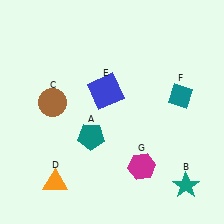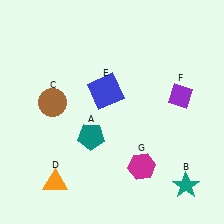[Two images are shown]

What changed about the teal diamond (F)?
In Image 1, F is teal. In Image 2, it changed to purple.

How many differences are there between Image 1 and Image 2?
There is 1 difference between the two images.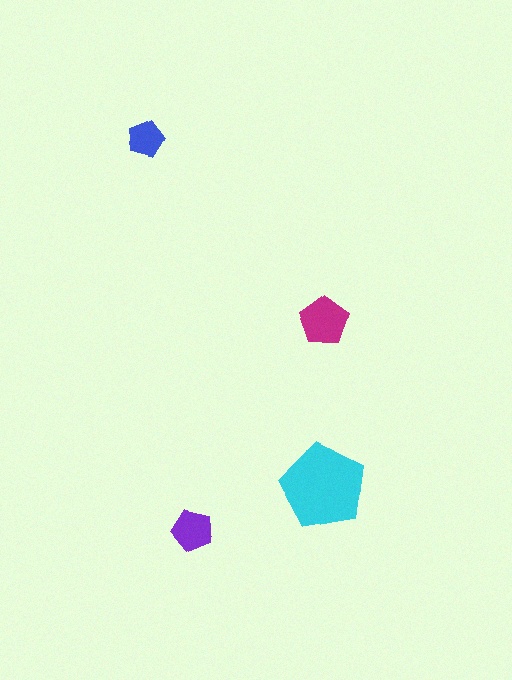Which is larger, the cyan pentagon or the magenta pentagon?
The cyan one.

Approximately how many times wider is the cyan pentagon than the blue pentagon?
About 2.5 times wider.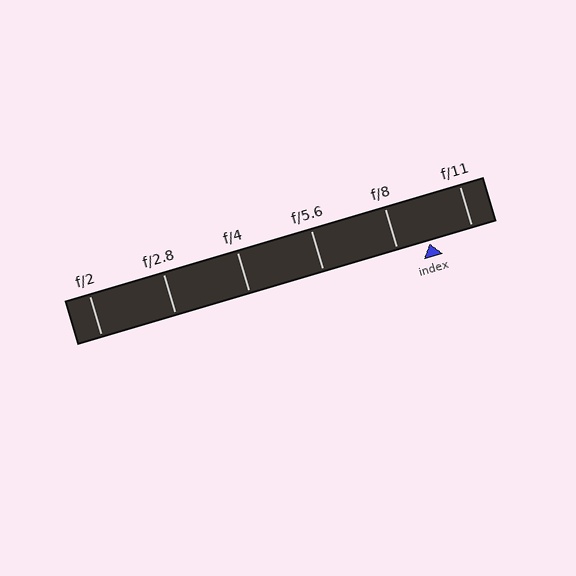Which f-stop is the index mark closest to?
The index mark is closest to f/8.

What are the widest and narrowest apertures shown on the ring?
The widest aperture shown is f/2 and the narrowest is f/11.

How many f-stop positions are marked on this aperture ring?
There are 6 f-stop positions marked.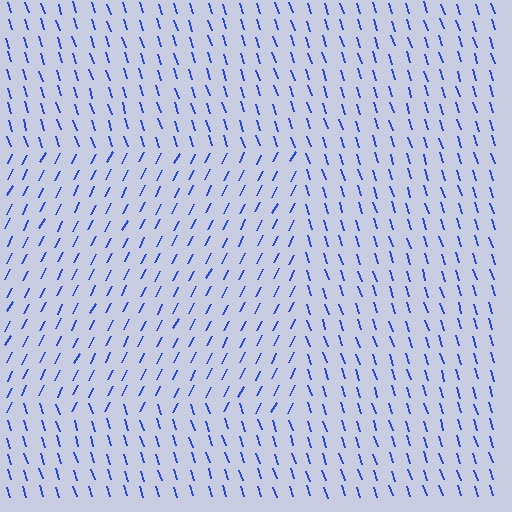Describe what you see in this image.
The image is filled with small blue line segments. A rectangle region in the image has lines oriented differently from the surrounding lines, creating a visible texture boundary.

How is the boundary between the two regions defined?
The boundary is defined purely by a change in line orientation (approximately 45 degrees difference). All lines are the same color and thickness.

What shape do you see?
I see a rectangle.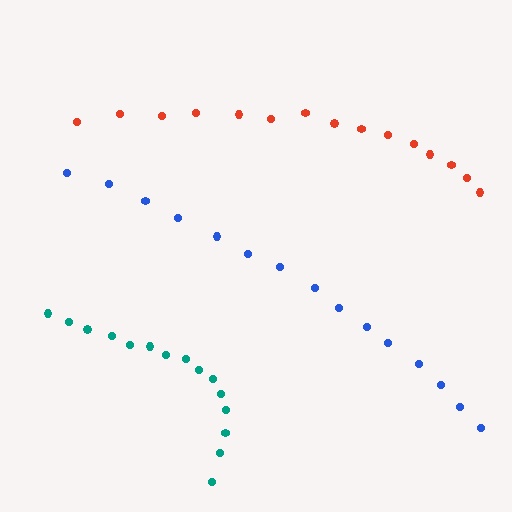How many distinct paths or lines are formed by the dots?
There are 3 distinct paths.